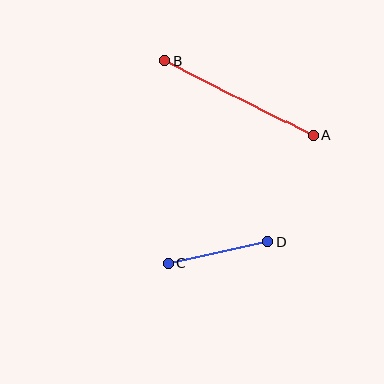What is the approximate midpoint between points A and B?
The midpoint is at approximately (239, 98) pixels.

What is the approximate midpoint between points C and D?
The midpoint is at approximately (218, 252) pixels.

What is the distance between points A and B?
The distance is approximately 166 pixels.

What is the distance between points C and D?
The distance is approximately 102 pixels.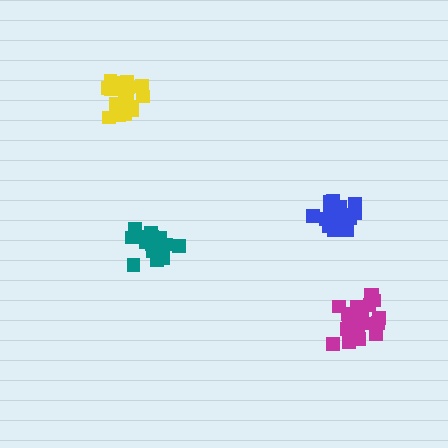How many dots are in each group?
Group 1: 20 dots, Group 2: 21 dots, Group 3: 19 dots, Group 4: 16 dots (76 total).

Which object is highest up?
The yellow cluster is topmost.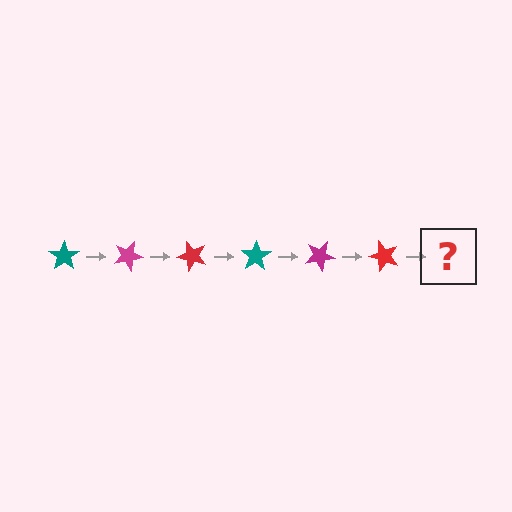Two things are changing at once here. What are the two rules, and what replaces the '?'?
The two rules are that it rotates 25 degrees each step and the color cycles through teal, magenta, and red. The '?' should be a teal star, rotated 150 degrees from the start.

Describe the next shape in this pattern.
It should be a teal star, rotated 150 degrees from the start.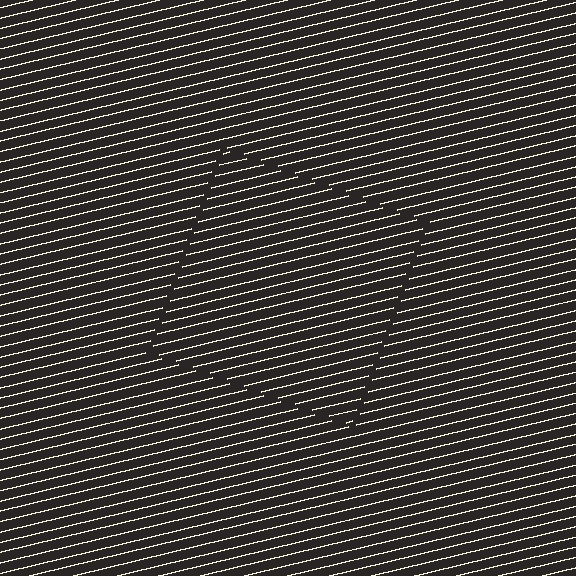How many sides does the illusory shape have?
4 sides — the line-ends trace a square.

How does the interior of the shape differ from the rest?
The interior of the shape contains the same grating, shifted by half a period — the contour is defined by the phase discontinuity where line-ends from the inner and outer gratings abut.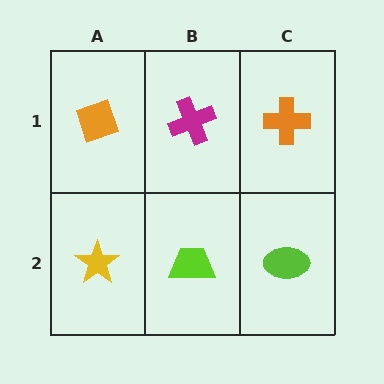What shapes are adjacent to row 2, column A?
An orange diamond (row 1, column A), a lime trapezoid (row 2, column B).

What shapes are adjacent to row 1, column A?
A yellow star (row 2, column A), a magenta cross (row 1, column B).